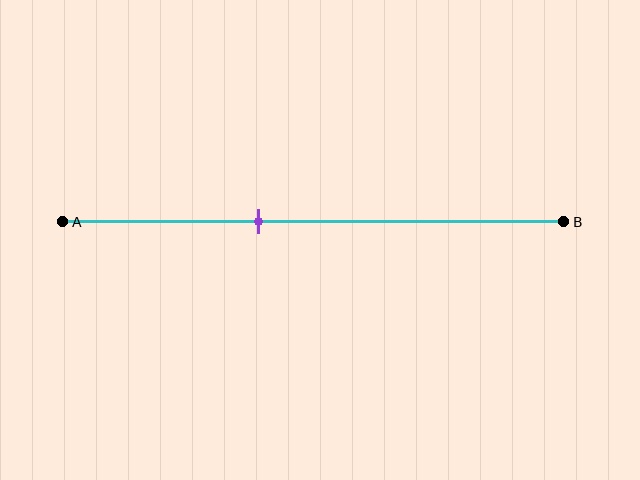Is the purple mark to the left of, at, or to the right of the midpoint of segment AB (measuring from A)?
The purple mark is to the left of the midpoint of segment AB.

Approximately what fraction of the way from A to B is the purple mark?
The purple mark is approximately 40% of the way from A to B.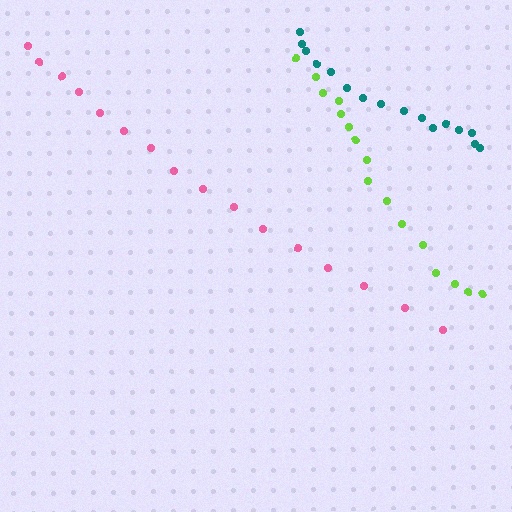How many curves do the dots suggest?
There are 3 distinct paths.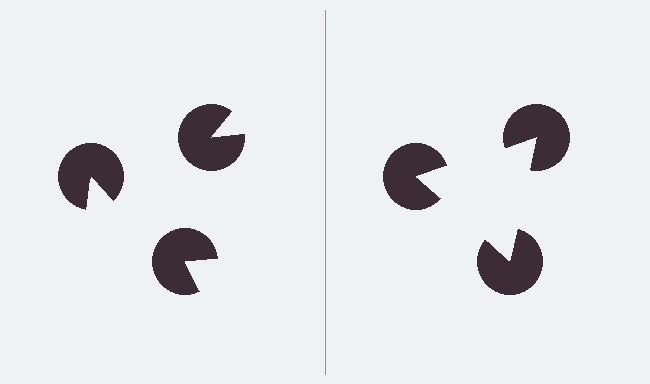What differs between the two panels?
The pac-man discs are positioned identically on both sides; only the wedge orientations differ. On the right they align to a triangle; on the left they are misaligned.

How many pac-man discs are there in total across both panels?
6 — 3 on each side.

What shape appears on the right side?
An illusory triangle.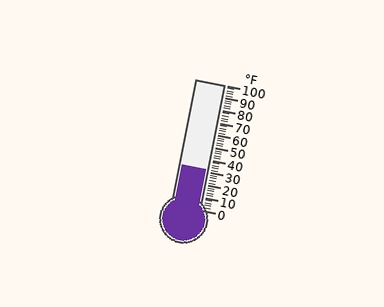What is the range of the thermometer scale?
The thermometer scale ranges from 0°F to 100°F.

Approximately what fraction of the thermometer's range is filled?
The thermometer is filled to approximately 30% of its range.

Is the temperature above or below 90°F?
The temperature is below 90°F.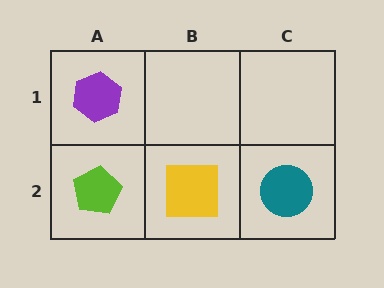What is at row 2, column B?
A yellow square.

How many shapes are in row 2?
3 shapes.